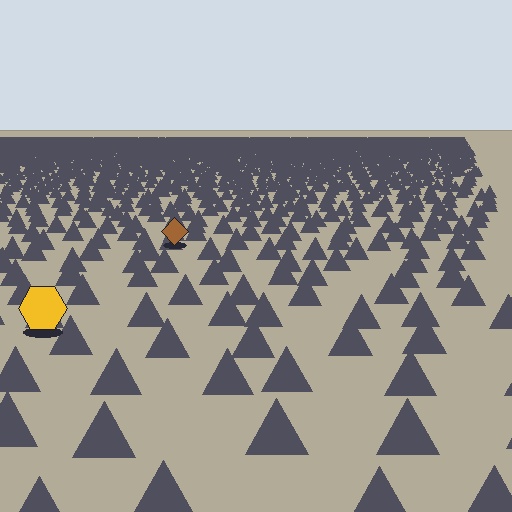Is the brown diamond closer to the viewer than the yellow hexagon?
No. The yellow hexagon is closer — you can tell from the texture gradient: the ground texture is coarser near it.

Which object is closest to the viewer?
The yellow hexagon is closest. The texture marks near it are larger and more spread out.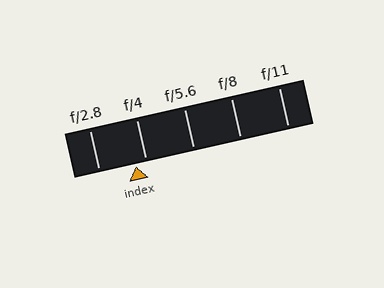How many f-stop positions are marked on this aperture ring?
There are 5 f-stop positions marked.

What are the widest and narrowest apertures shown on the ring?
The widest aperture shown is f/2.8 and the narrowest is f/11.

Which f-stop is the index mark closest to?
The index mark is closest to f/4.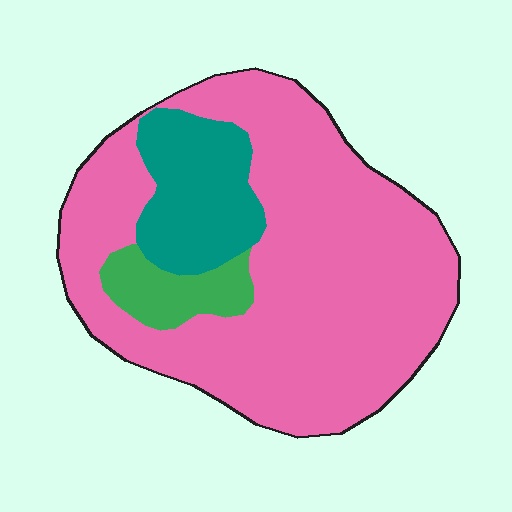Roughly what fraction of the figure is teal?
Teal takes up about one sixth (1/6) of the figure.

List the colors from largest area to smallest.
From largest to smallest: pink, teal, green.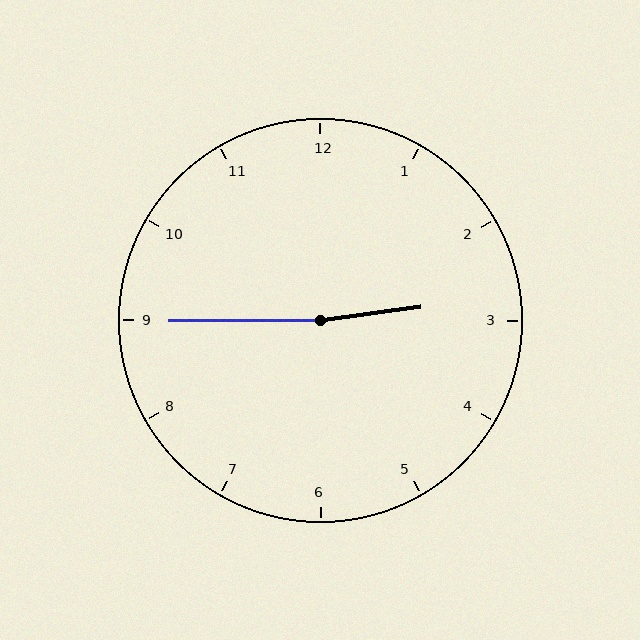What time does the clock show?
2:45.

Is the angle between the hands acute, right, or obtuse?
It is obtuse.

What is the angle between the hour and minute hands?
Approximately 172 degrees.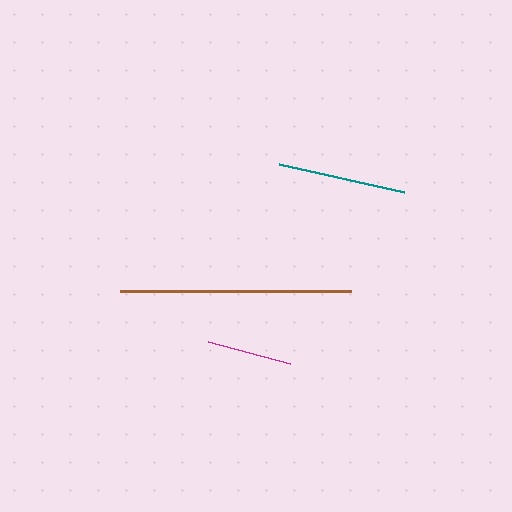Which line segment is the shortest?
The magenta line is the shortest at approximately 85 pixels.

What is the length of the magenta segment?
The magenta segment is approximately 85 pixels long.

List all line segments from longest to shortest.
From longest to shortest: brown, teal, magenta.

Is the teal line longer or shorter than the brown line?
The brown line is longer than the teal line.